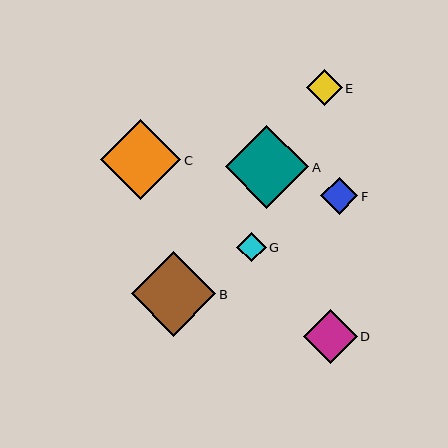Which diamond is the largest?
Diamond B is the largest with a size of approximately 84 pixels.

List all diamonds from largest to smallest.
From largest to smallest: B, A, C, D, F, E, G.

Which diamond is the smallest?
Diamond G is the smallest with a size of approximately 29 pixels.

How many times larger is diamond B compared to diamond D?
Diamond B is approximately 1.6 times the size of diamond D.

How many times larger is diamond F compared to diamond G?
Diamond F is approximately 1.3 times the size of diamond G.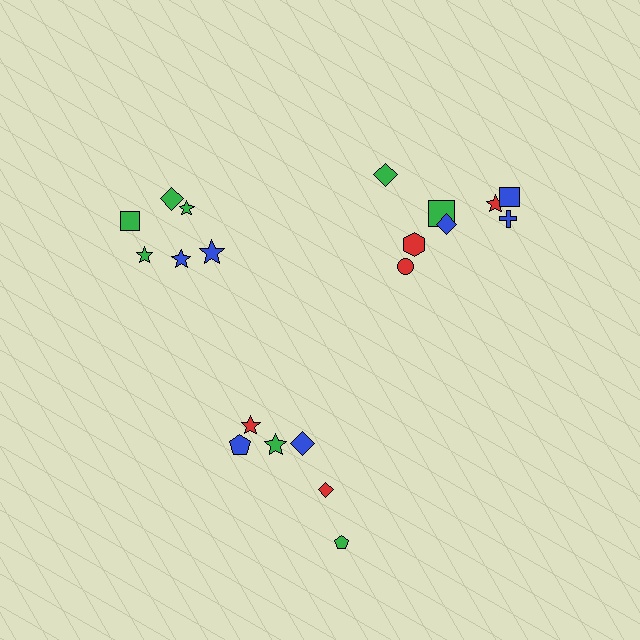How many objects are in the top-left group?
There are 6 objects.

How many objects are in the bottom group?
There are 6 objects.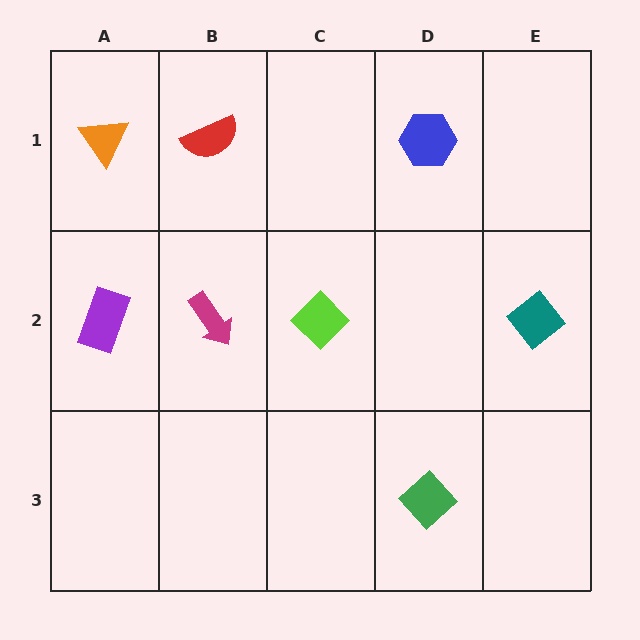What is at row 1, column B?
A red semicircle.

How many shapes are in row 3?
1 shape.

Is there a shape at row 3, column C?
No, that cell is empty.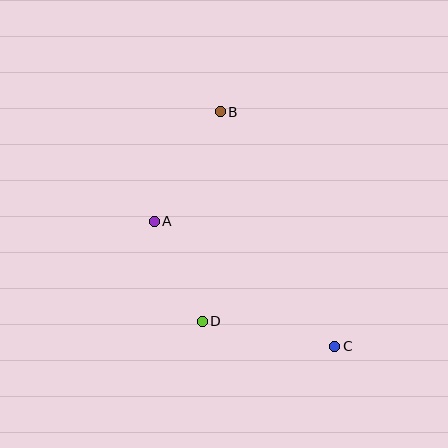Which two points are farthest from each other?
Points B and C are farthest from each other.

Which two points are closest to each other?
Points A and D are closest to each other.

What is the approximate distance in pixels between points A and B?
The distance between A and B is approximately 128 pixels.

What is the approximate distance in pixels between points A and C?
The distance between A and C is approximately 219 pixels.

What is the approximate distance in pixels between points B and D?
The distance between B and D is approximately 210 pixels.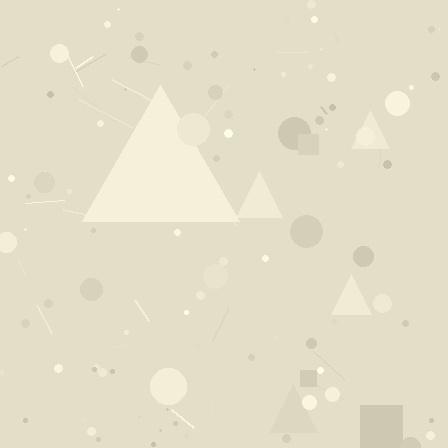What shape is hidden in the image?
A triangle is hidden in the image.